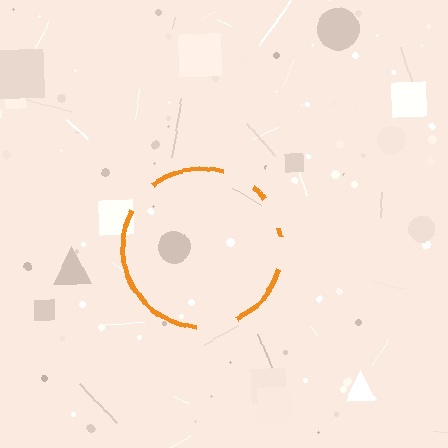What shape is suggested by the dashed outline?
The dashed outline suggests a circle.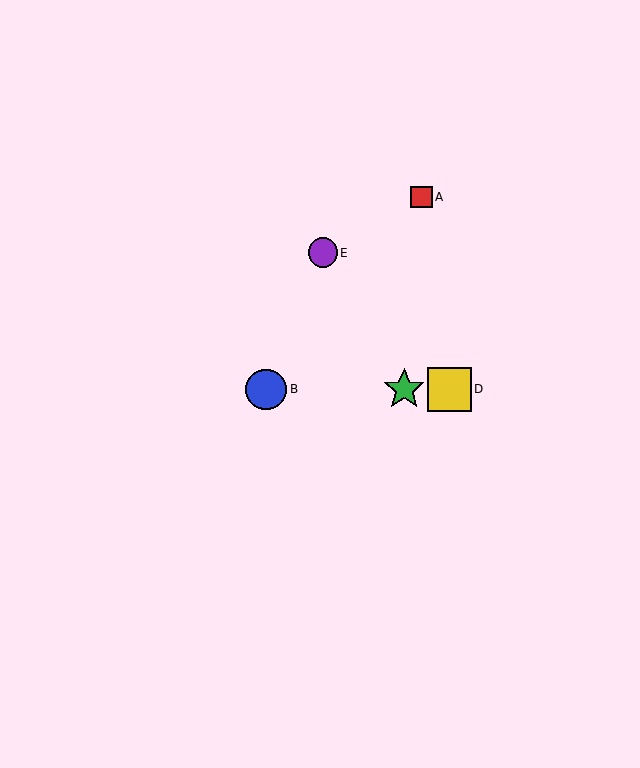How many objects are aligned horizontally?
3 objects (B, C, D) are aligned horizontally.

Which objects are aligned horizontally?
Objects B, C, D are aligned horizontally.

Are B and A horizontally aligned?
No, B is at y≈389 and A is at y≈197.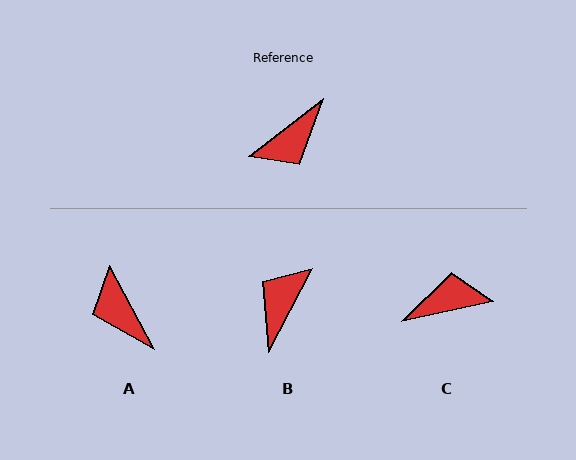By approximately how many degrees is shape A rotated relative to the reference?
Approximately 100 degrees clockwise.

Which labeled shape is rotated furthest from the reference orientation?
B, about 156 degrees away.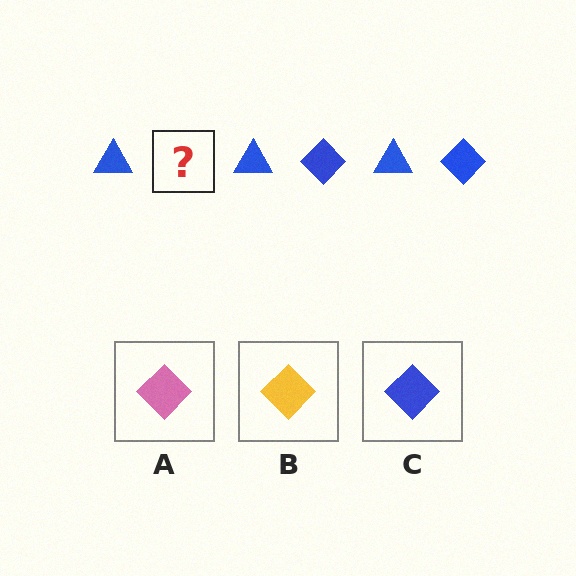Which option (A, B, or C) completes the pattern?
C.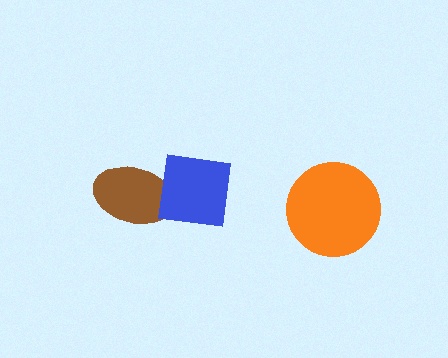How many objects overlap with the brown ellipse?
1 object overlaps with the brown ellipse.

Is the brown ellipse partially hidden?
Yes, it is partially covered by another shape.